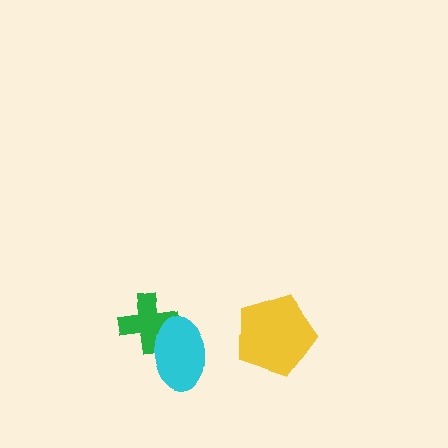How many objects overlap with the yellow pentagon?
0 objects overlap with the yellow pentagon.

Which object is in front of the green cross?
The cyan ellipse is in front of the green cross.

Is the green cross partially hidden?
Yes, it is partially covered by another shape.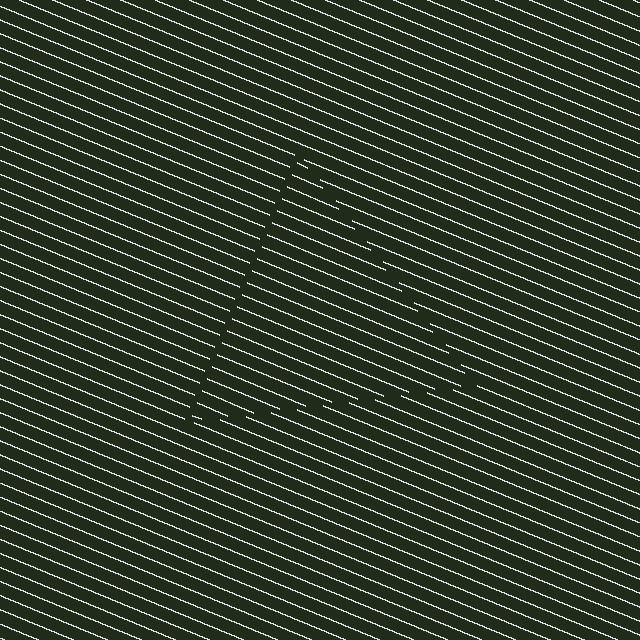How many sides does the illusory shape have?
3 sides — the line-ends trace a triangle.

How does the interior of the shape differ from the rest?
The interior of the shape contains the same grating, shifted by half a period — the contour is defined by the phase discontinuity where line-ends from the inner and outer gratings abut.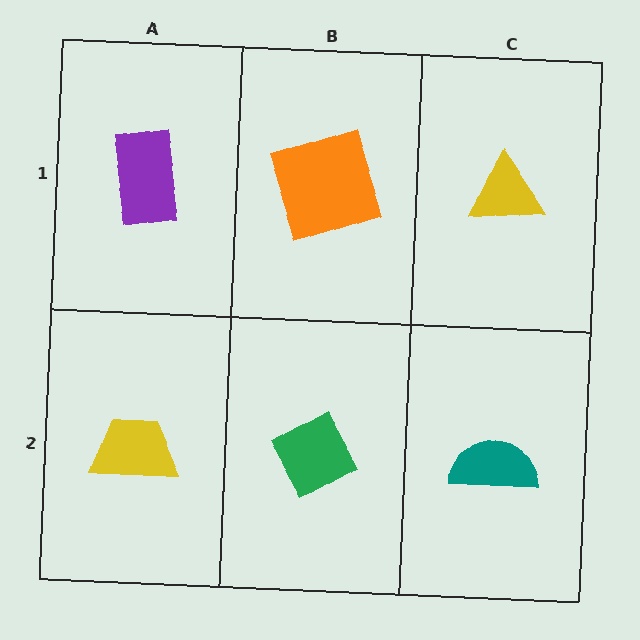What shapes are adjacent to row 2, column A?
A purple rectangle (row 1, column A), a green diamond (row 2, column B).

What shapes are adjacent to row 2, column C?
A yellow triangle (row 1, column C), a green diamond (row 2, column B).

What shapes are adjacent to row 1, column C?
A teal semicircle (row 2, column C), an orange square (row 1, column B).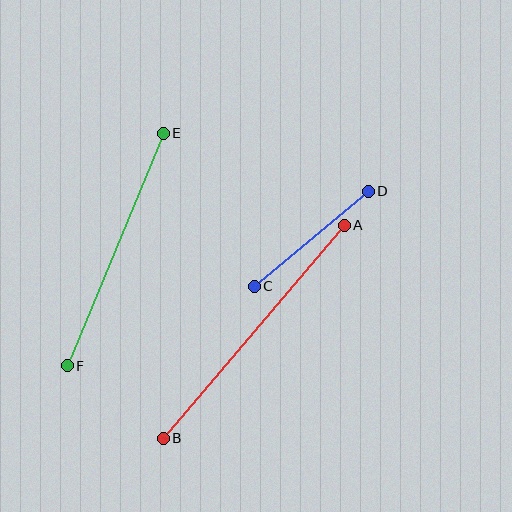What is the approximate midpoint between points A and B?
The midpoint is at approximately (254, 332) pixels.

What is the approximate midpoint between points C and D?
The midpoint is at approximately (311, 239) pixels.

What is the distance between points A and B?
The distance is approximately 280 pixels.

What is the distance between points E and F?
The distance is approximately 252 pixels.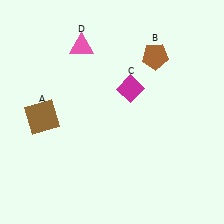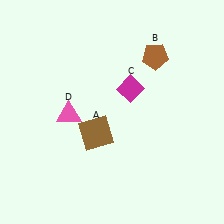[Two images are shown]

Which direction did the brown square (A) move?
The brown square (A) moved right.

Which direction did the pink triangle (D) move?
The pink triangle (D) moved down.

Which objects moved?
The objects that moved are: the brown square (A), the pink triangle (D).